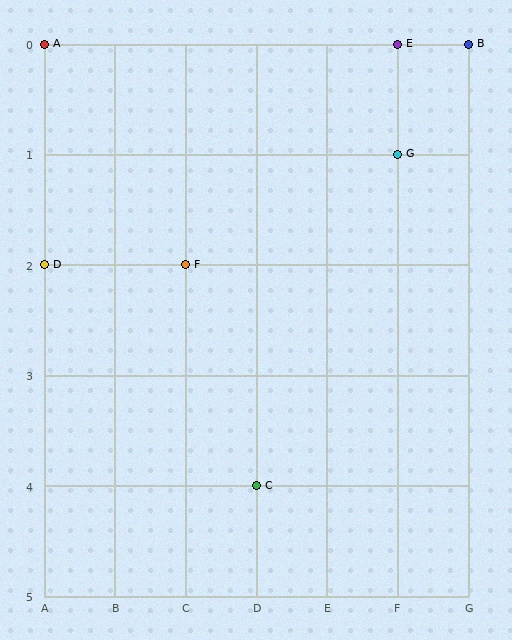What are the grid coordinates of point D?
Point D is at grid coordinates (A, 2).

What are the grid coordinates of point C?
Point C is at grid coordinates (D, 4).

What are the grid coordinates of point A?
Point A is at grid coordinates (A, 0).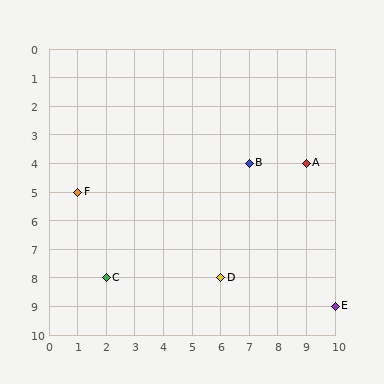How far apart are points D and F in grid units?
Points D and F are 5 columns and 3 rows apart (about 5.8 grid units diagonally).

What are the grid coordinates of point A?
Point A is at grid coordinates (9, 4).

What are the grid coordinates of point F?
Point F is at grid coordinates (1, 5).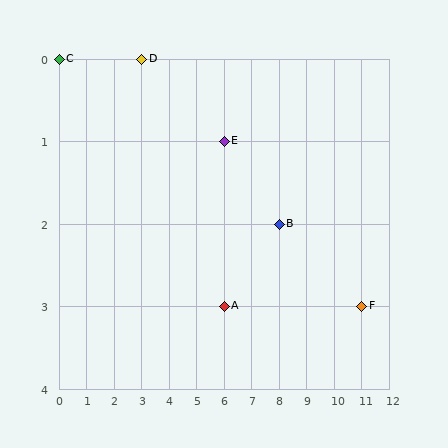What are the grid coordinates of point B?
Point B is at grid coordinates (8, 2).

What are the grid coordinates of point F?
Point F is at grid coordinates (11, 3).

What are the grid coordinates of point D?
Point D is at grid coordinates (3, 0).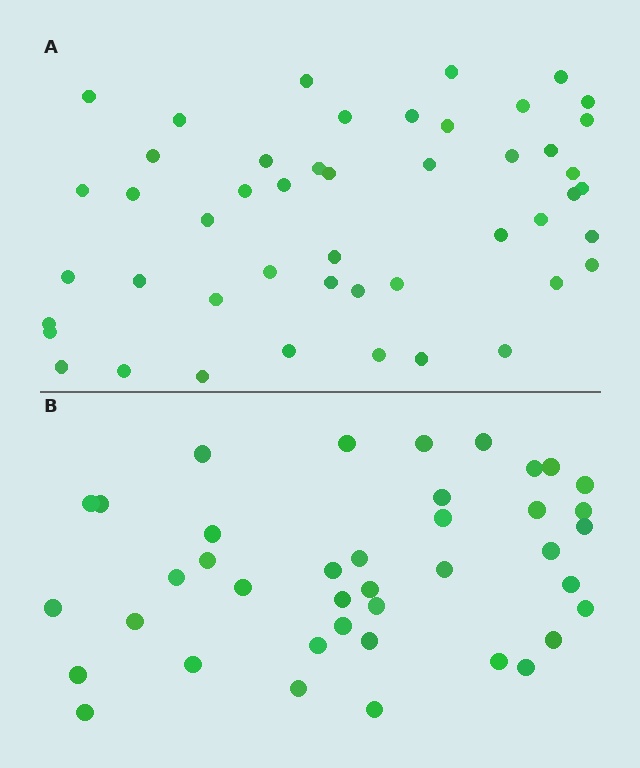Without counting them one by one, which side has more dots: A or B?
Region A (the top region) has more dots.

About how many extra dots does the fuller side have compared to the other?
Region A has roughly 8 or so more dots than region B.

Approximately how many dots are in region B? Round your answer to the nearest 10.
About 40 dots.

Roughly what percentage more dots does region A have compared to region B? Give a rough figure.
About 20% more.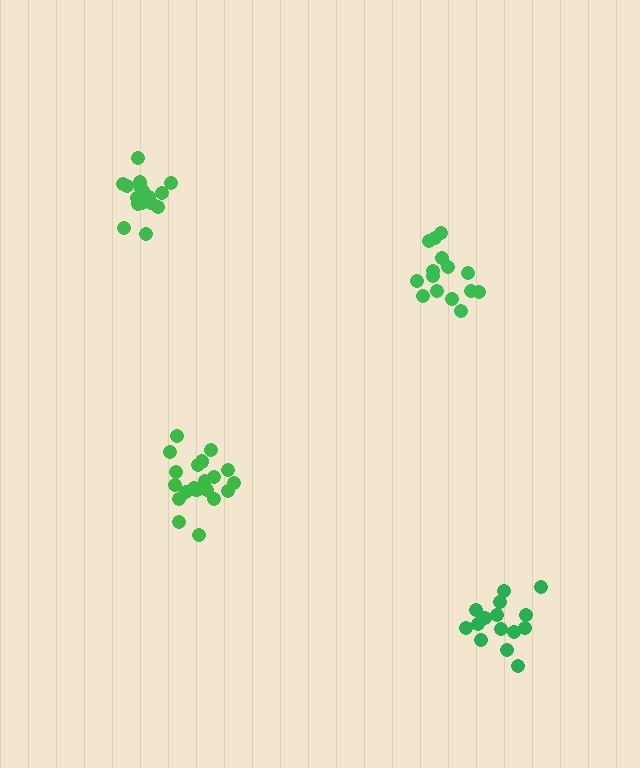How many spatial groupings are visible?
There are 4 spatial groupings.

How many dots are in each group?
Group 1: 17 dots, Group 2: 15 dots, Group 3: 15 dots, Group 4: 21 dots (68 total).